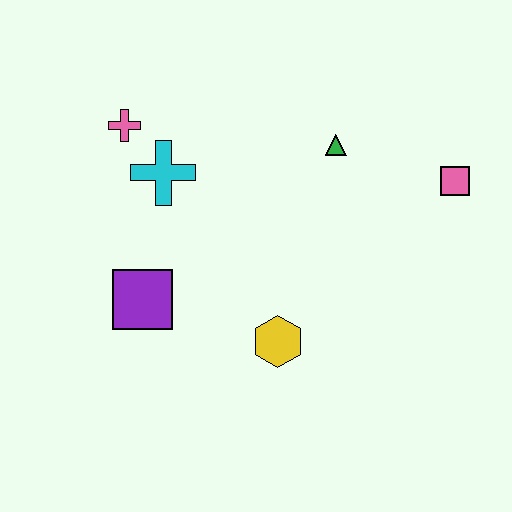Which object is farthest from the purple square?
The pink square is farthest from the purple square.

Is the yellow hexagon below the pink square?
Yes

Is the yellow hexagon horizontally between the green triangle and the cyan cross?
Yes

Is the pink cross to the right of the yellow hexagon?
No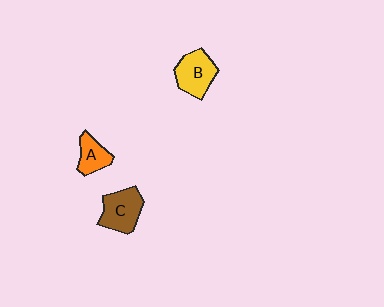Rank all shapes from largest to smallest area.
From largest to smallest: C (brown), B (yellow), A (orange).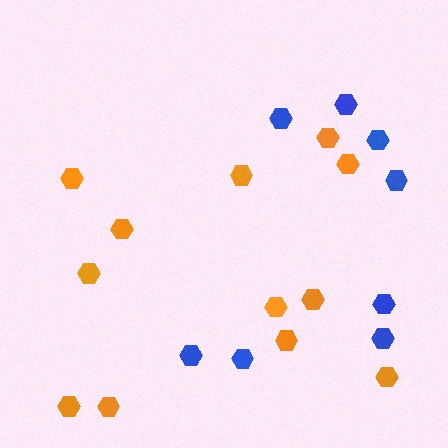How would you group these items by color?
There are 2 groups: one group of blue hexagons (8) and one group of orange hexagons (12).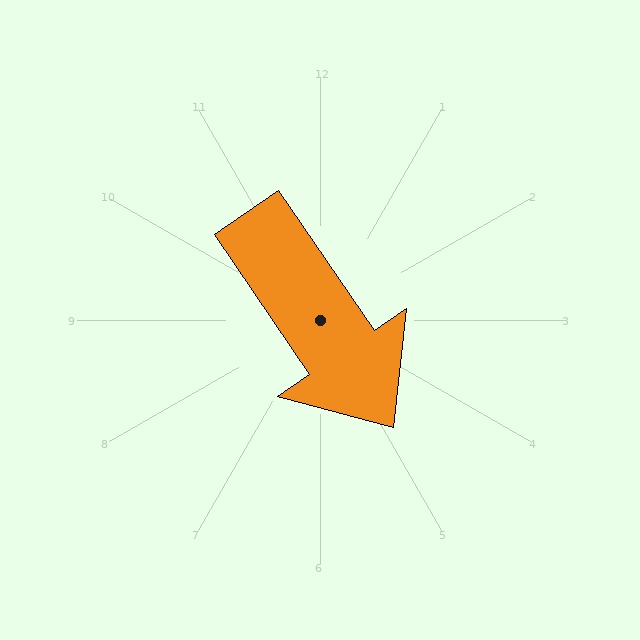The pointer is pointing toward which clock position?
Roughly 5 o'clock.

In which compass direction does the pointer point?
Southeast.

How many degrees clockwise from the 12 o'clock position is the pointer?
Approximately 146 degrees.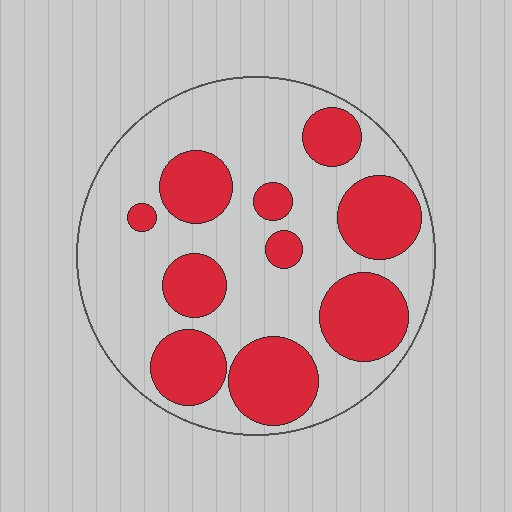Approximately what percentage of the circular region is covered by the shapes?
Approximately 35%.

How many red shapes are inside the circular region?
10.